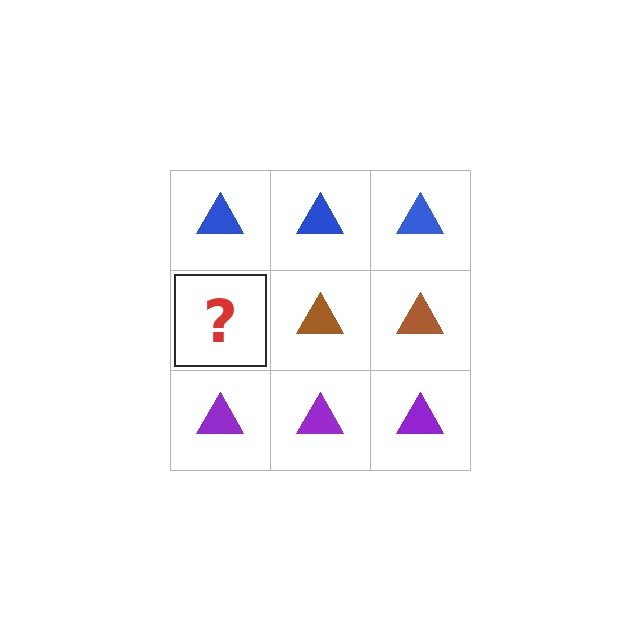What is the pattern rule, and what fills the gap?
The rule is that each row has a consistent color. The gap should be filled with a brown triangle.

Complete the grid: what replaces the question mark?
The question mark should be replaced with a brown triangle.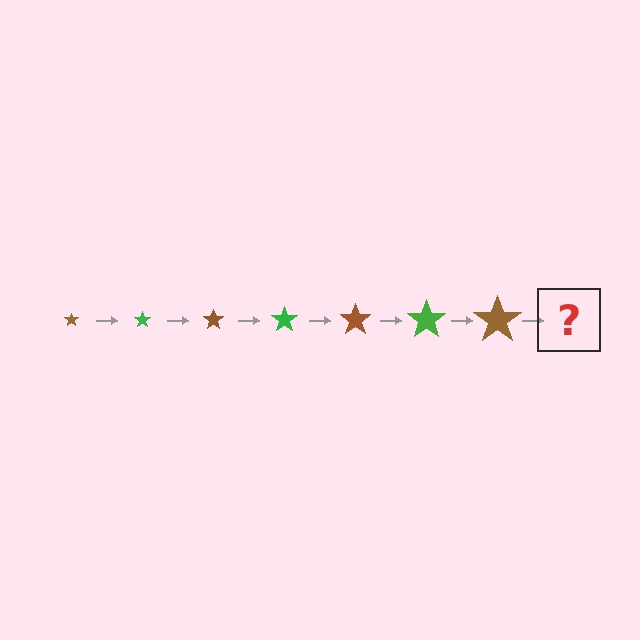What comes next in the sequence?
The next element should be a green star, larger than the previous one.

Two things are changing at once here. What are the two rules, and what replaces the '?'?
The two rules are that the star grows larger each step and the color cycles through brown and green. The '?' should be a green star, larger than the previous one.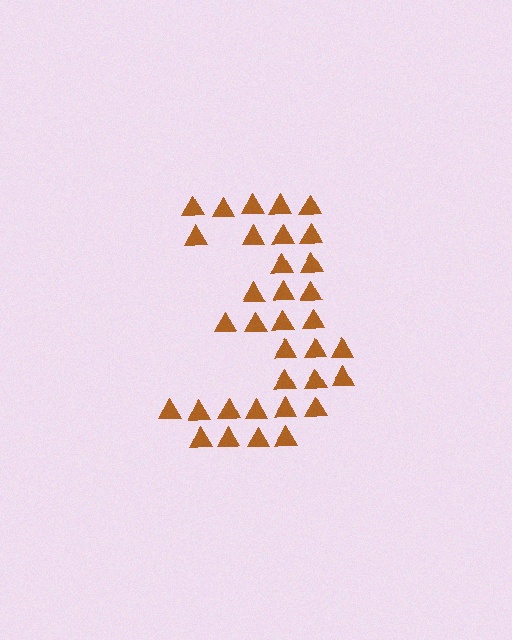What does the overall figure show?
The overall figure shows the digit 3.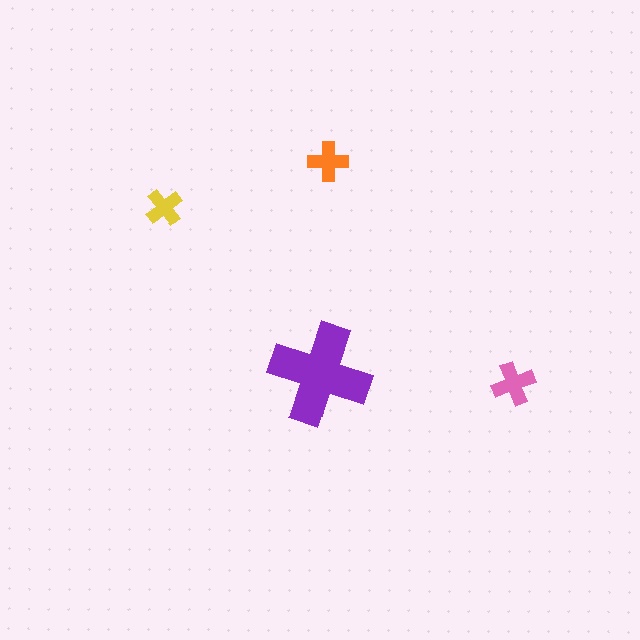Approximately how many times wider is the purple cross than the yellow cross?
About 2.5 times wider.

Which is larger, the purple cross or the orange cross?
The purple one.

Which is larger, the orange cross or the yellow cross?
The orange one.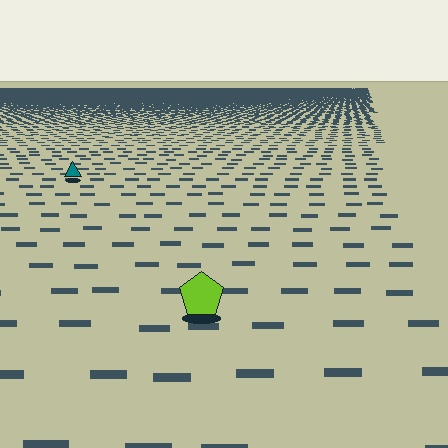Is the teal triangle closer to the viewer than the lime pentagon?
No. The lime pentagon is closer — you can tell from the texture gradient: the ground texture is coarser near it.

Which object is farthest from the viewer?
The teal triangle is farthest from the viewer. It appears smaller and the ground texture around it is denser.